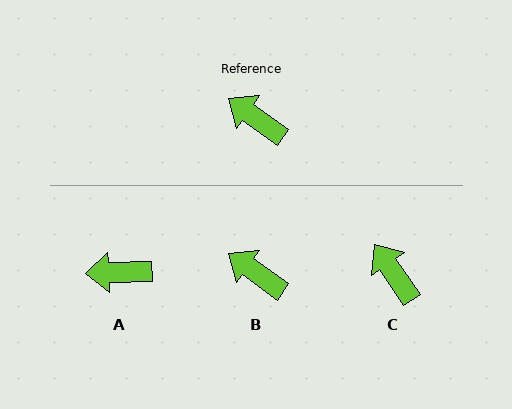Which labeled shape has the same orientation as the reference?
B.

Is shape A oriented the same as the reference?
No, it is off by about 38 degrees.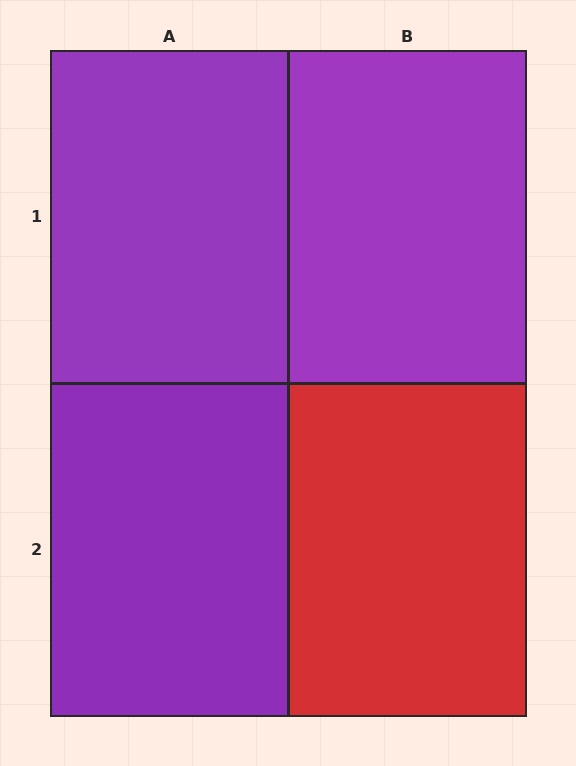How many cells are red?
1 cell is red.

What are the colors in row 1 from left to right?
Purple, purple.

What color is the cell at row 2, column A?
Purple.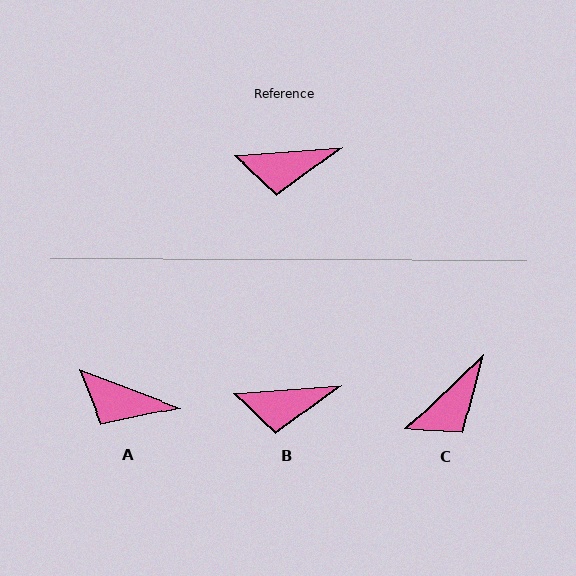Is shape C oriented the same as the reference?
No, it is off by about 40 degrees.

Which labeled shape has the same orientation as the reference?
B.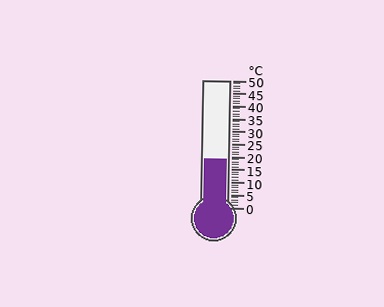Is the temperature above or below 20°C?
The temperature is below 20°C.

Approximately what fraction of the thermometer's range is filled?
The thermometer is filled to approximately 40% of its range.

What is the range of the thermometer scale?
The thermometer scale ranges from 0°C to 50°C.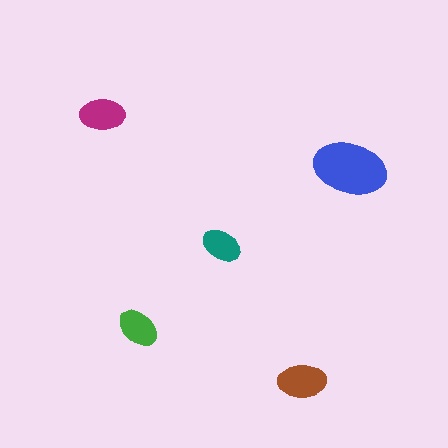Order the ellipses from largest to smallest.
the blue one, the brown one, the magenta one, the green one, the teal one.